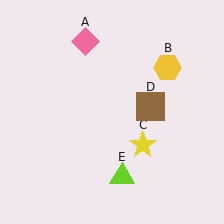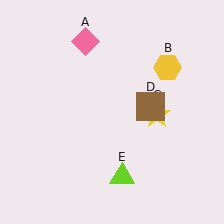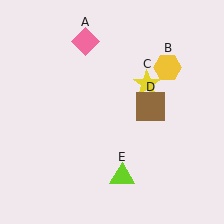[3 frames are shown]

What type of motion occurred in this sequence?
The yellow star (object C) rotated counterclockwise around the center of the scene.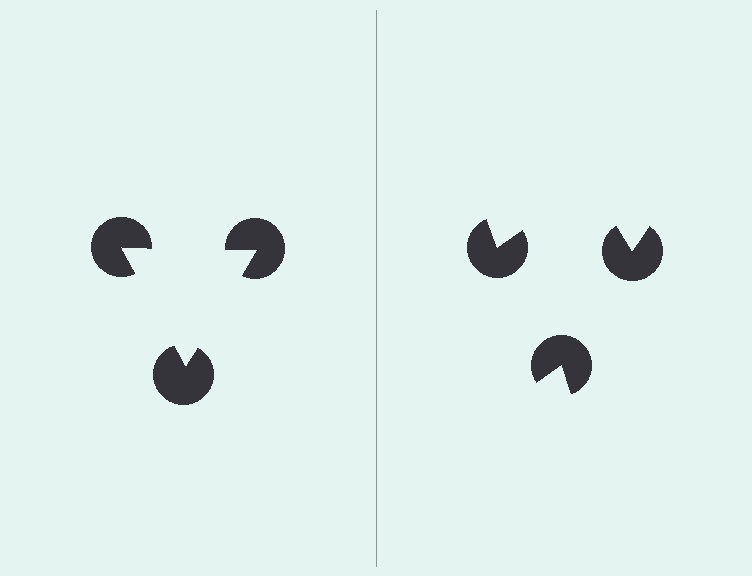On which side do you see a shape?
An illusory triangle appears on the left side. On the right side the wedge cuts are rotated, so no coherent shape forms.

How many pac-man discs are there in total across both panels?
6 — 3 on each side.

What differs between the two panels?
The pac-man discs are positioned identically on both sides; only the wedge orientations differ. On the left they align to a triangle; on the right they are misaligned.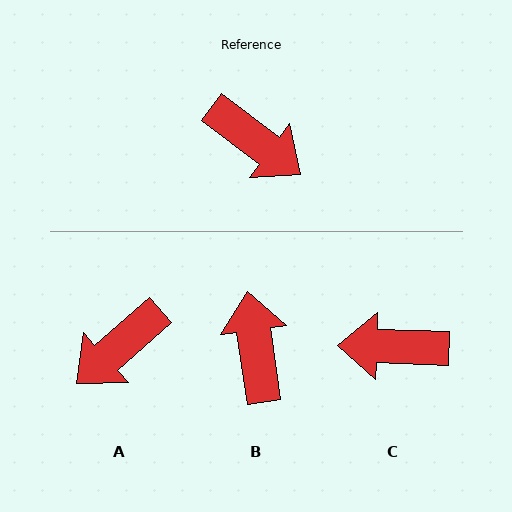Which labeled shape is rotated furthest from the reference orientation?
C, about 145 degrees away.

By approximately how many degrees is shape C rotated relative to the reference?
Approximately 145 degrees clockwise.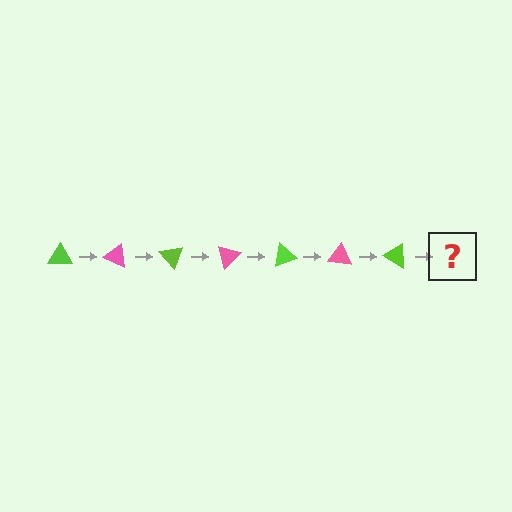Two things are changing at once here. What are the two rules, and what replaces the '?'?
The two rules are that it rotates 25 degrees each step and the color cycles through lime and pink. The '?' should be a pink triangle, rotated 175 degrees from the start.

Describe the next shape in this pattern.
It should be a pink triangle, rotated 175 degrees from the start.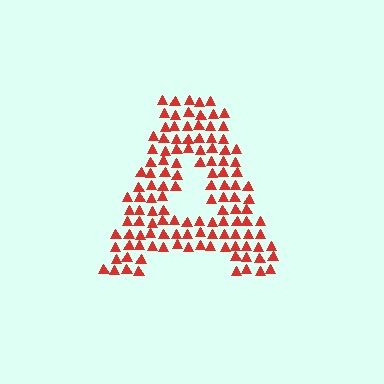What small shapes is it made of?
It is made of small triangles.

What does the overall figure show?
The overall figure shows the letter A.